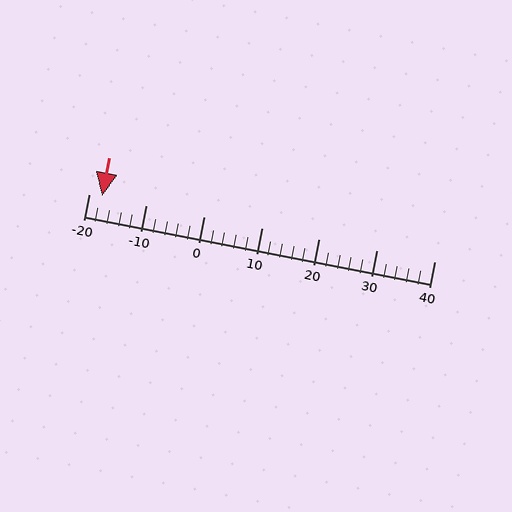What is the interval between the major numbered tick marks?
The major tick marks are spaced 10 units apart.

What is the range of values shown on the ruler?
The ruler shows values from -20 to 40.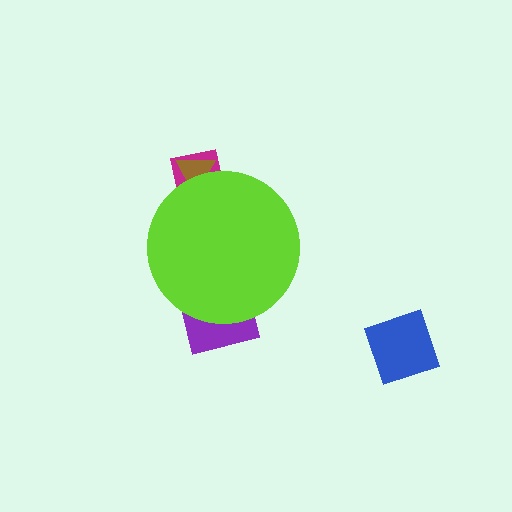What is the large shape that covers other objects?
A lime circle.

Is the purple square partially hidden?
Yes, the purple square is partially hidden behind the lime circle.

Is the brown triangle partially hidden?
Yes, the brown triangle is partially hidden behind the lime circle.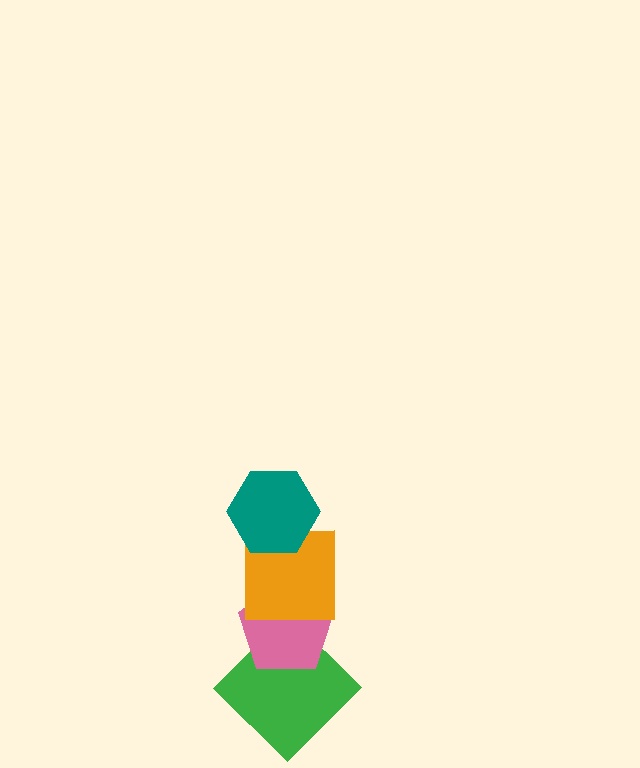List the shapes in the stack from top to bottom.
From top to bottom: the teal hexagon, the orange square, the pink pentagon, the green diamond.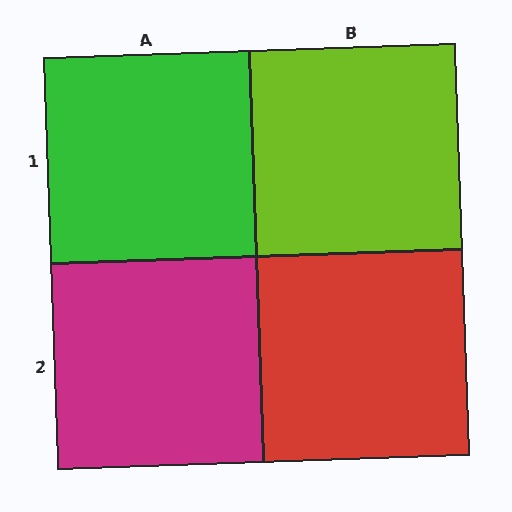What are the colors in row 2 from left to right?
Magenta, red.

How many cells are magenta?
1 cell is magenta.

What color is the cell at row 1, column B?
Lime.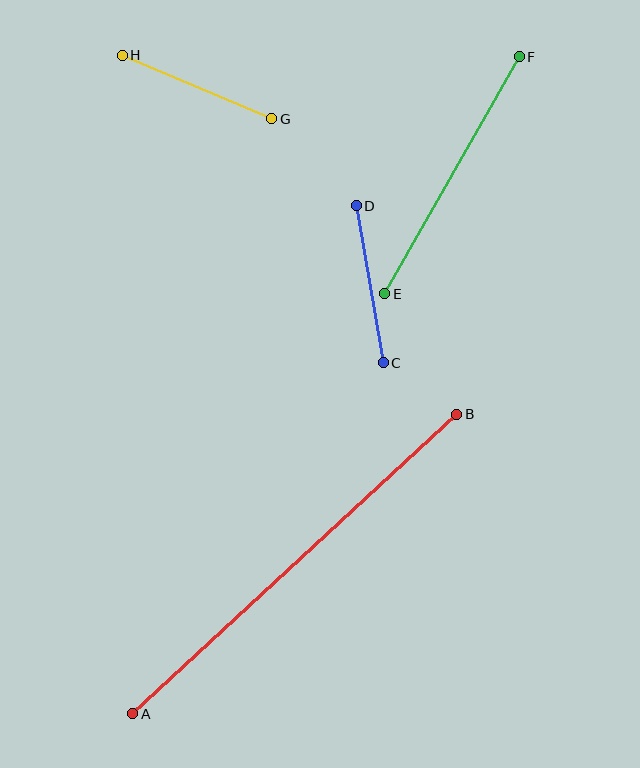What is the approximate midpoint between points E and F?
The midpoint is at approximately (452, 175) pixels.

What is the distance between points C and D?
The distance is approximately 159 pixels.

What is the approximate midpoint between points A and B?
The midpoint is at approximately (295, 564) pixels.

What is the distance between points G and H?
The distance is approximately 163 pixels.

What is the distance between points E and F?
The distance is approximately 272 pixels.